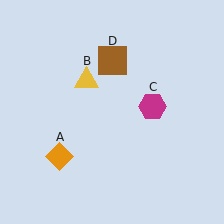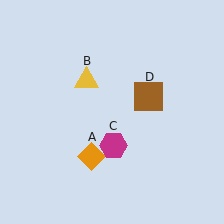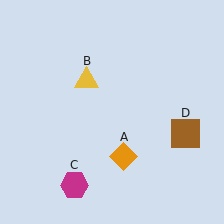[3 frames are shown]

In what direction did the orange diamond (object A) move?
The orange diamond (object A) moved right.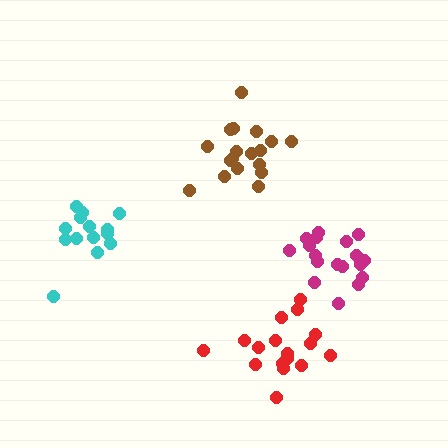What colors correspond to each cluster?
The clusters are colored: magenta, cyan, brown, red.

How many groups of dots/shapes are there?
There are 4 groups.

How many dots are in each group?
Group 1: 18 dots, Group 2: 15 dots, Group 3: 18 dots, Group 4: 17 dots (68 total).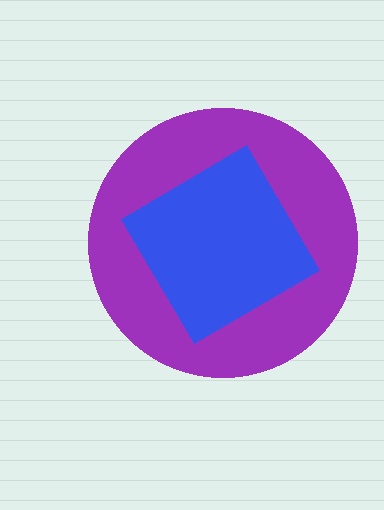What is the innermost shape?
The blue diamond.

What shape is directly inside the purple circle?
The blue diamond.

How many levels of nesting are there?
2.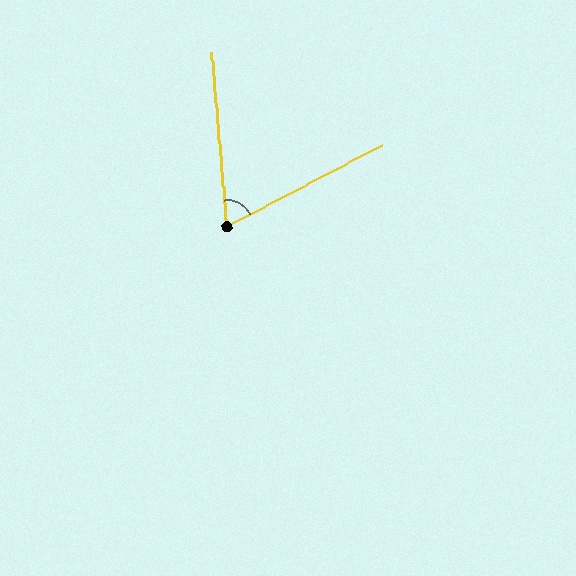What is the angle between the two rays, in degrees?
Approximately 67 degrees.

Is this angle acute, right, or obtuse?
It is acute.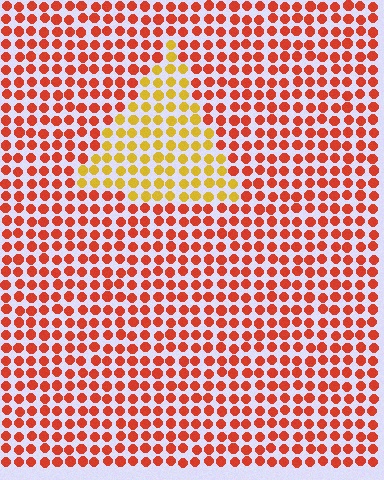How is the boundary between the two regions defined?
The boundary is defined purely by a slight shift in hue (about 43 degrees). Spacing, size, and orientation are identical on both sides.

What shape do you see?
I see a triangle.